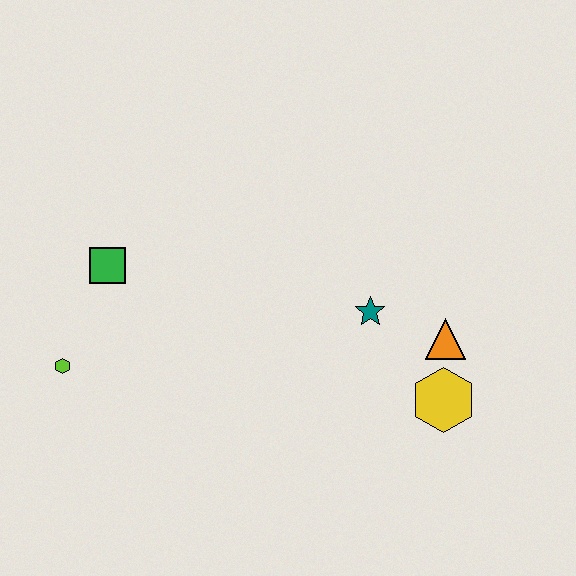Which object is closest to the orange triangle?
The yellow hexagon is closest to the orange triangle.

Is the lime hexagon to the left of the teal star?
Yes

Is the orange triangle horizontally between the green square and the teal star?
No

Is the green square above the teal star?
Yes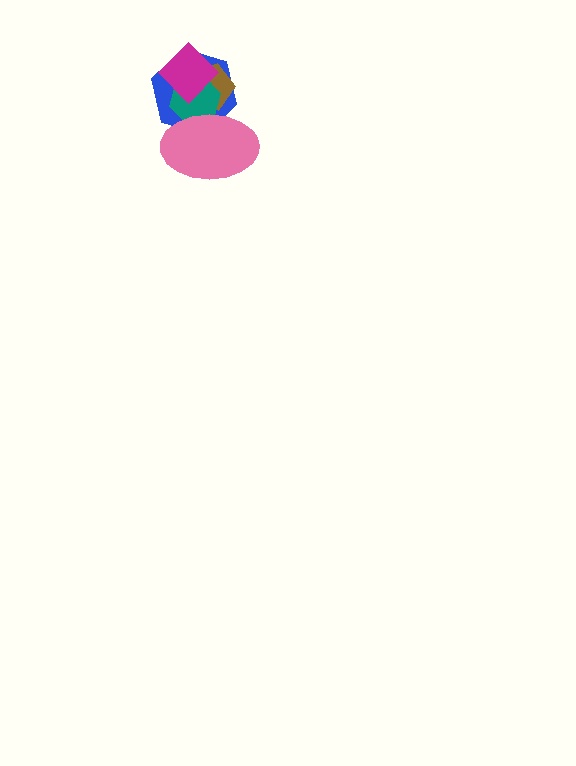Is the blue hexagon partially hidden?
Yes, it is partially covered by another shape.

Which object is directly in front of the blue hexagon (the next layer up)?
The brown pentagon is directly in front of the blue hexagon.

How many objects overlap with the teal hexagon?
4 objects overlap with the teal hexagon.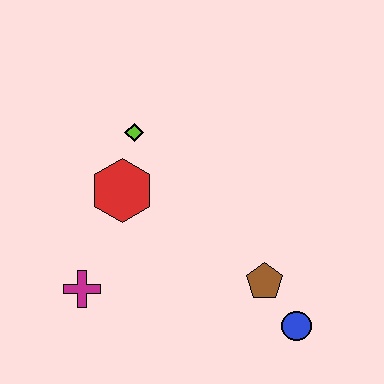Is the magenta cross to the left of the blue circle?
Yes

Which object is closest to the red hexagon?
The lime diamond is closest to the red hexagon.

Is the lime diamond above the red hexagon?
Yes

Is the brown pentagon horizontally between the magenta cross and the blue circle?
Yes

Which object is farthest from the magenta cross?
The blue circle is farthest from the magenta cross.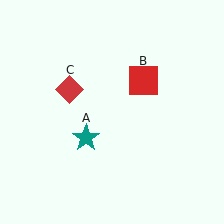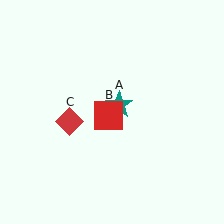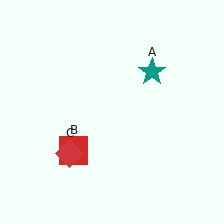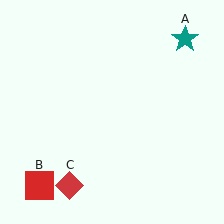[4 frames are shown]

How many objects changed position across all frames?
3 objects changed position: teal star (object A), red square (object B), red diamond (object C).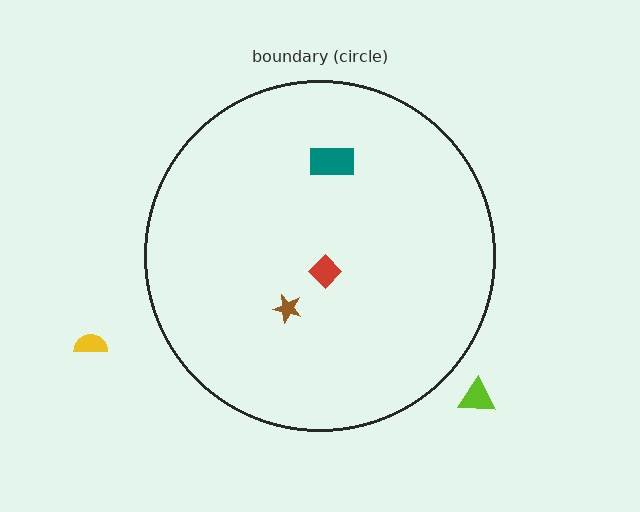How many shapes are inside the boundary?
3 inside, 2 outside.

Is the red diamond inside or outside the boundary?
Inside.